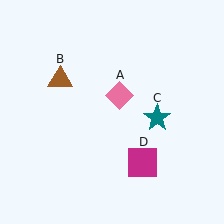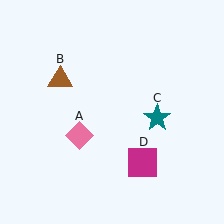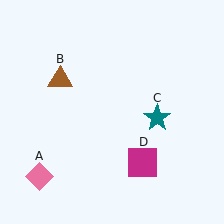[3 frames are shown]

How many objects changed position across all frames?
1 object changed position: pink diamond (object A).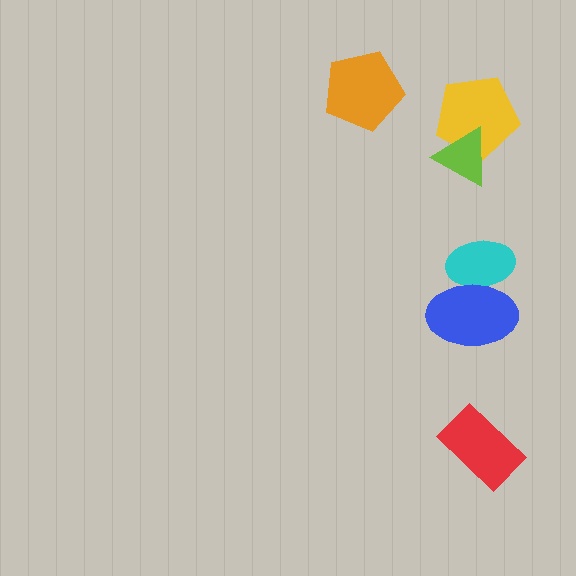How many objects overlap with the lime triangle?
1 object overlaps with the lime triangle.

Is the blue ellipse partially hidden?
No, no other shape covers it.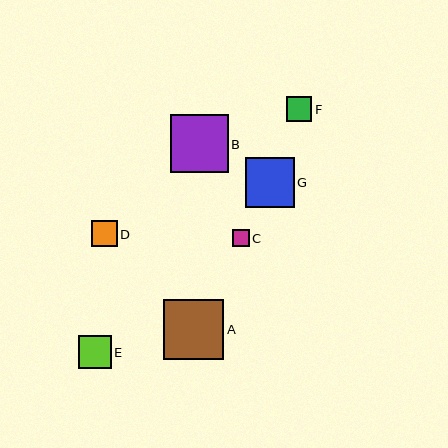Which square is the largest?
Square A is the largest with a size of approximately 60 pixels.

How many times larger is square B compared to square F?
Square B is approximately 2.3 times the size of square F.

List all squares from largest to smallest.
From largest to smallest: A, B, G, E, D, F, C.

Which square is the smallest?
Square C is the smallest with a size of approximately 17 pixels.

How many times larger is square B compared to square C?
Square B is approximately 3.3 times the size of square C.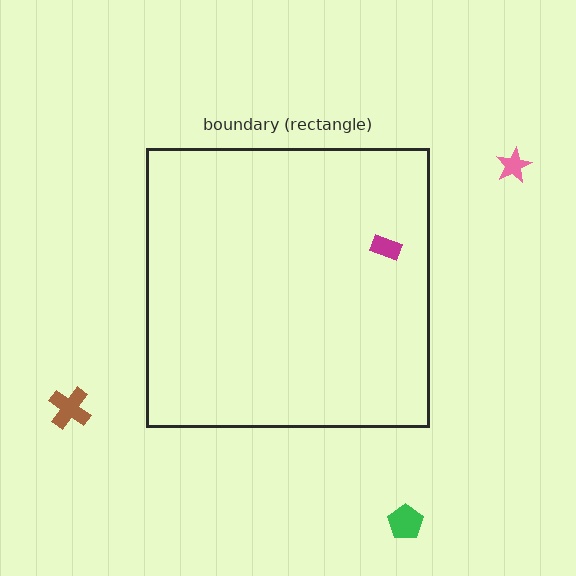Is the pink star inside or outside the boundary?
Outside.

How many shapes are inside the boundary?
1 inside, 3 outside.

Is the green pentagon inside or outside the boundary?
Outside.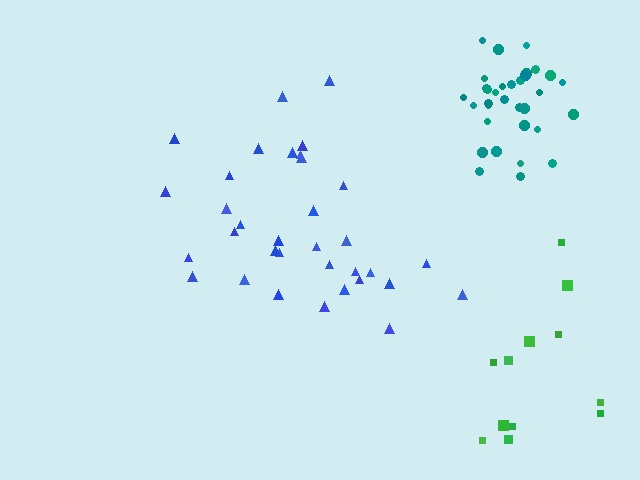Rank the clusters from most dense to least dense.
teal, blue, green.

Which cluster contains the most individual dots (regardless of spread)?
Blue (34).